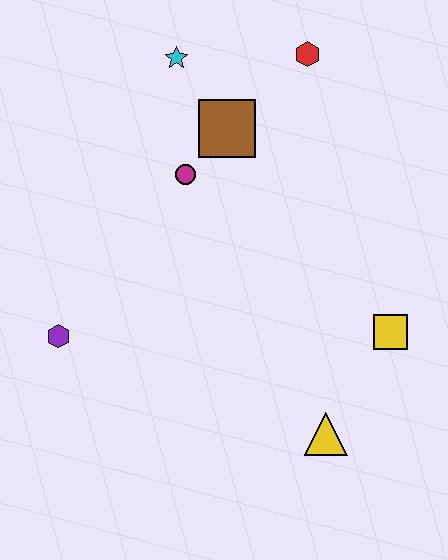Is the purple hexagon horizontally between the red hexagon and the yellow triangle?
No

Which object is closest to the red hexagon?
The brown square is closest to the red hexagon.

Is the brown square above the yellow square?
Yes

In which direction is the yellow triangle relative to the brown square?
The yellow triangle is below the brown square.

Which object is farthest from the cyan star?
The yellow triangle is farthest from the cyan star.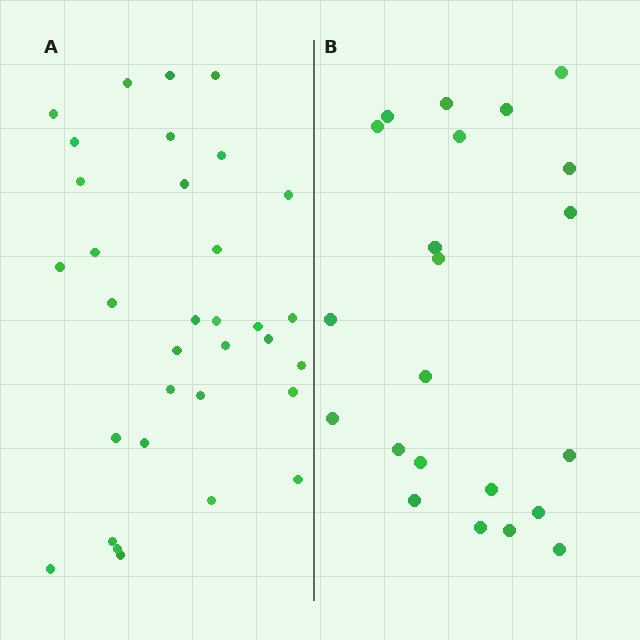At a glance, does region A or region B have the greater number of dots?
Region A (the left region) has more dots.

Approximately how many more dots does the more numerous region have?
Region A has roughly 12 or so more dots than region B.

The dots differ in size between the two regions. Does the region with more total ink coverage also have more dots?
No. Region B has more total ink coverage because its dots are larger, but region A actually contains more individual dots. Total area can be misleading — the number of items is what matters here.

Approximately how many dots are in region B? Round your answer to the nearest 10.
About 20 dots. (The exact count is 22, which rounds to 20.)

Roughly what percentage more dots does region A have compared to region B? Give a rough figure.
About 50% more.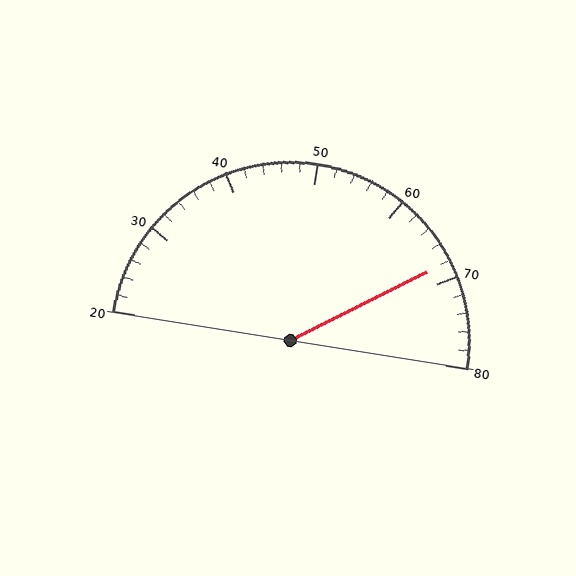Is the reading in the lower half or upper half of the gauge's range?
The reading is in the upper half of the range (20 to 80).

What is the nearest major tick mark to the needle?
The nearest major tick mark is 70.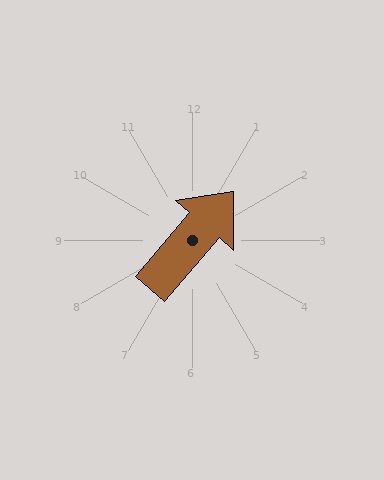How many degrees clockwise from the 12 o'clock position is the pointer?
Approximately 41 degrees.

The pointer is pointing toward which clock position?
Roughly 1 o'clock.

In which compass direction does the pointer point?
Northeast.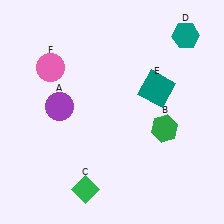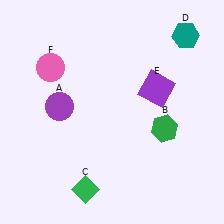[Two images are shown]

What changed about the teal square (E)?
In Image 1, E is teal. In Image 2, it changed to purple.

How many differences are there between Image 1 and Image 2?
There is 1 difference between the two images.